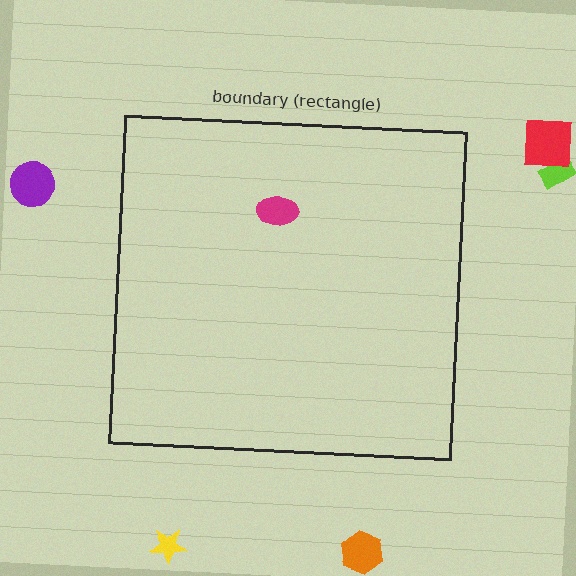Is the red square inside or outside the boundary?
Outside.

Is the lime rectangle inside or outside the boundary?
Outside.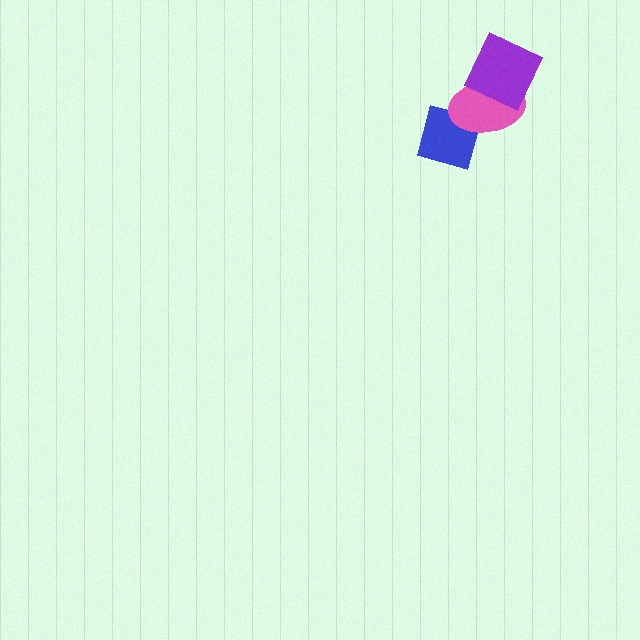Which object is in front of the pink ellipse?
The purple square is in front of the pink ellipse.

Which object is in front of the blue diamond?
The pink ellipse is in front of the blue diamond.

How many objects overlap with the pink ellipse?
2 objects overlap with the pink ellipse.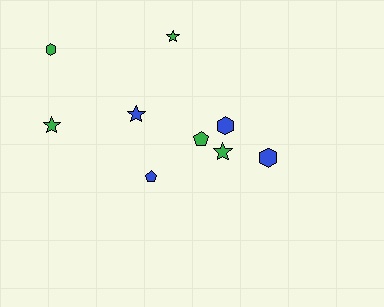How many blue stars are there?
There is 1 blue star.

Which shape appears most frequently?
Star, with 4 objects.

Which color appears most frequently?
Green, with 5 objects.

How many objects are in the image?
There are 9 objects.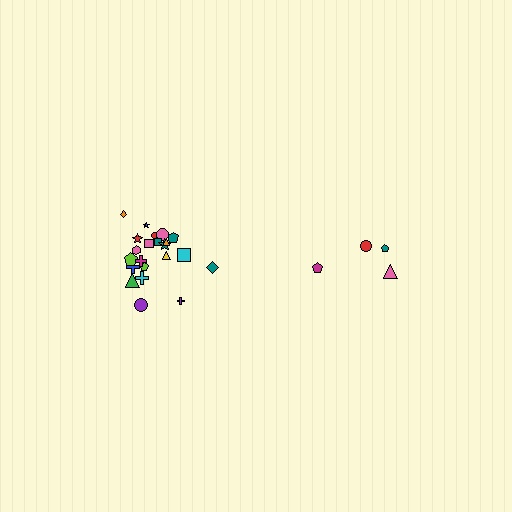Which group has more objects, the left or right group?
The left group.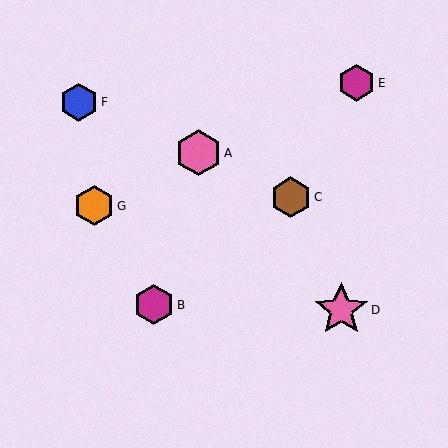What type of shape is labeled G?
Shape G is an orange hexagon.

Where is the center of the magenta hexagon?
The center of the magenta hexagon is at (356, 83).